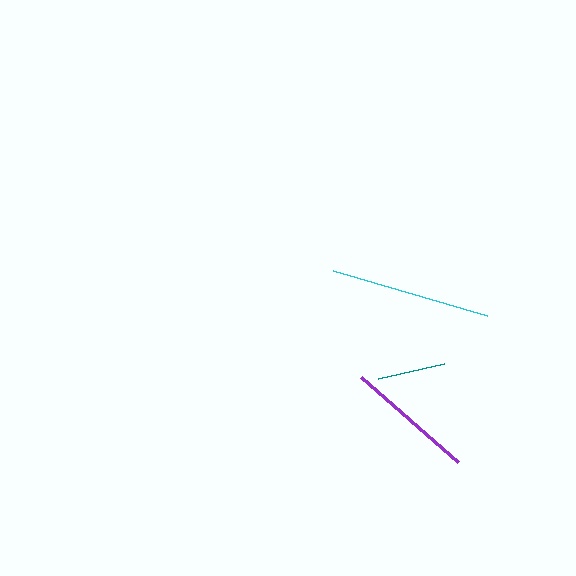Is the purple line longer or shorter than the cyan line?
The cyan line is longer than the purple line.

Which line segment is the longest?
The cyan line is the longest at approximately 160 pixels.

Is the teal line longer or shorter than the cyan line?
The cyan line is longer than the teal line.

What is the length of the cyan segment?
The cyan segment is approximately 160 pixels long.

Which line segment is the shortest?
The teal line is the shortest at approximately 68 pixels.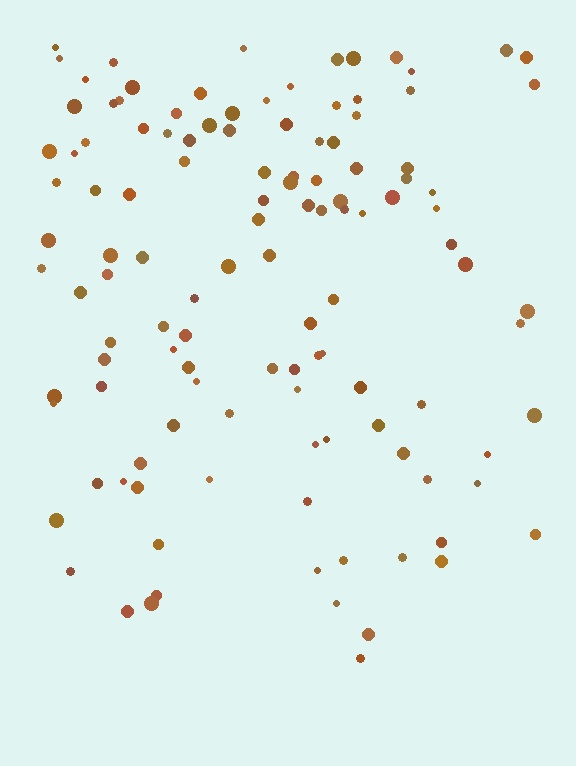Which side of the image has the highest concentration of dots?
The top.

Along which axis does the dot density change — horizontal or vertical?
Vertical.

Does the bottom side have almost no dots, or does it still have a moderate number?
Still a moderate number, just noticeably fewer than the top.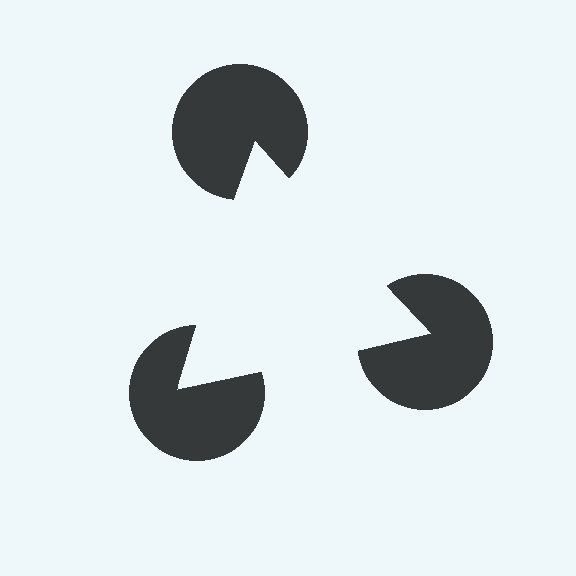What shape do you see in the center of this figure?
An illusory triangle — its edges are inferred from the aligned wedge cuts in the pac-man discs, not physically drawn.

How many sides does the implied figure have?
3 sides.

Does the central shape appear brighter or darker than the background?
It typically appears slightly brighter than the background, even though no actual brightness change is drawn.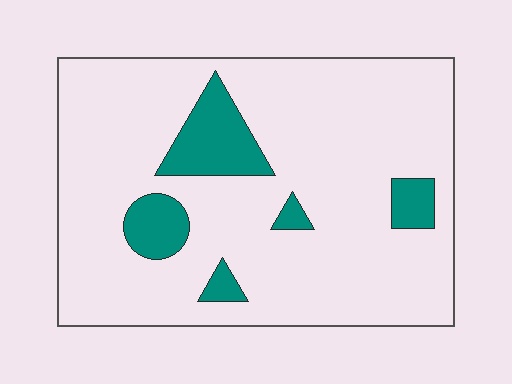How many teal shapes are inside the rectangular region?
5.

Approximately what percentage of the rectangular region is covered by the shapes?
Approximately 15%.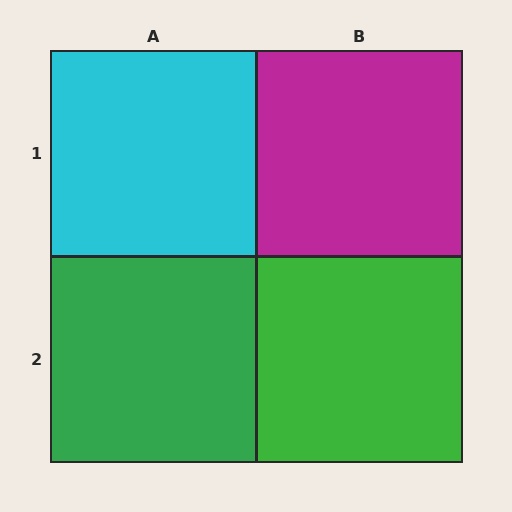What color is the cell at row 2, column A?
Green.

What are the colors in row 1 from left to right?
Cyan, magenta.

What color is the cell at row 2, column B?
Green.